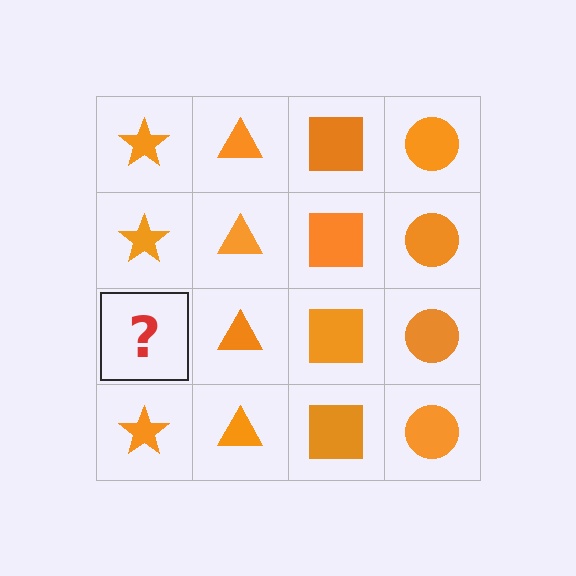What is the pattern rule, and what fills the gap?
The rule is that each column has a consistent shape. The gap should be filled with an orange star.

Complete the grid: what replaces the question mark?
The question mark should be replaced with an orange star.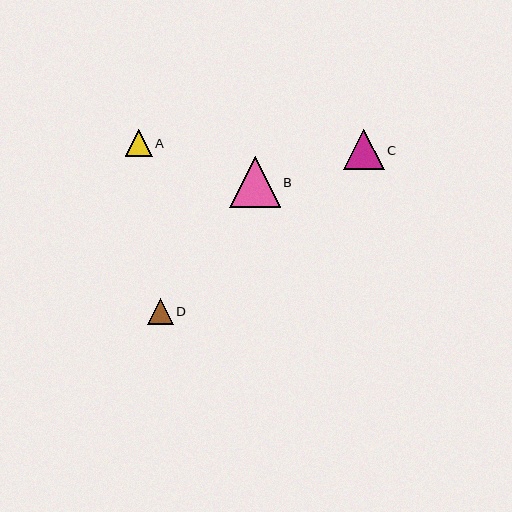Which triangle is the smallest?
Triangle D is the smallest with a size of approximately 25 pixels.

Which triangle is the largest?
Triangle B is the largest with a size of approximately 51 pixels.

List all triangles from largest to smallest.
From largest to smallest: B, C, A, D.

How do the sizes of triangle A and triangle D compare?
Triangle A and triangle D are approximately the same size.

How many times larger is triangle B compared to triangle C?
Triangle B is approximately 1.2 times the size of triangle C.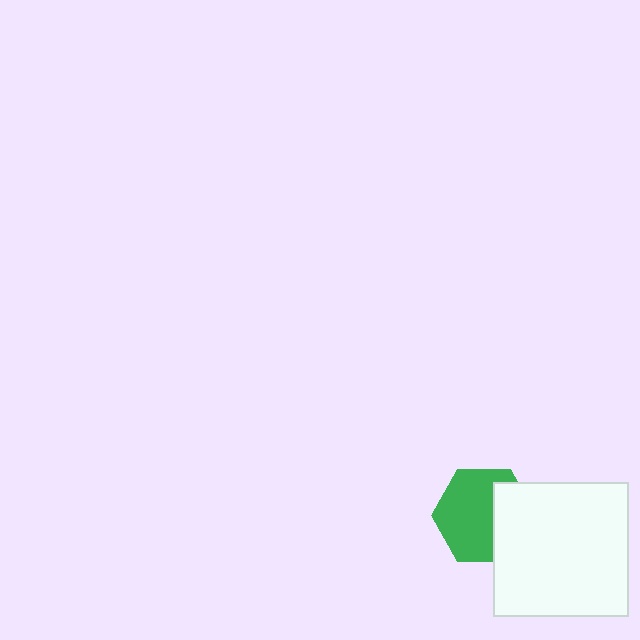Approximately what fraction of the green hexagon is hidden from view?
Roughly 35% of the green hexagon is hidden behind the white square.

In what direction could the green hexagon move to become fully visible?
The green hexagon could move left. That would shift it out from behind the white square entirely.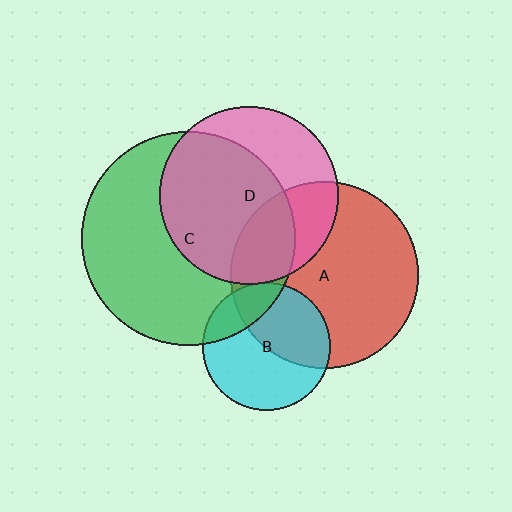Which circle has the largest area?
Circle C (green).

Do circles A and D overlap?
Yes.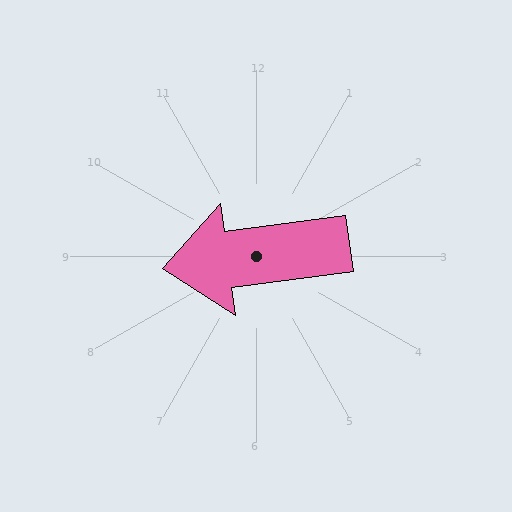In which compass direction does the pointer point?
West.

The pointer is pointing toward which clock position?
Roughly 9 o'clock.